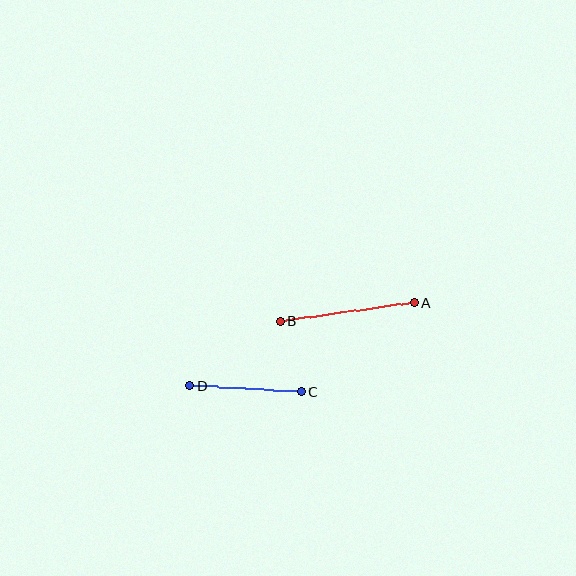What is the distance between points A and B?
The distance is approximately 135 pixels.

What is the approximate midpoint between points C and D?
The midpoint is at approximately (245, 389) pixels.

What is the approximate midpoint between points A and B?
The midpoint is at approximately (347, 312) pixels.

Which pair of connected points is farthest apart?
Points A and B are farthest apart.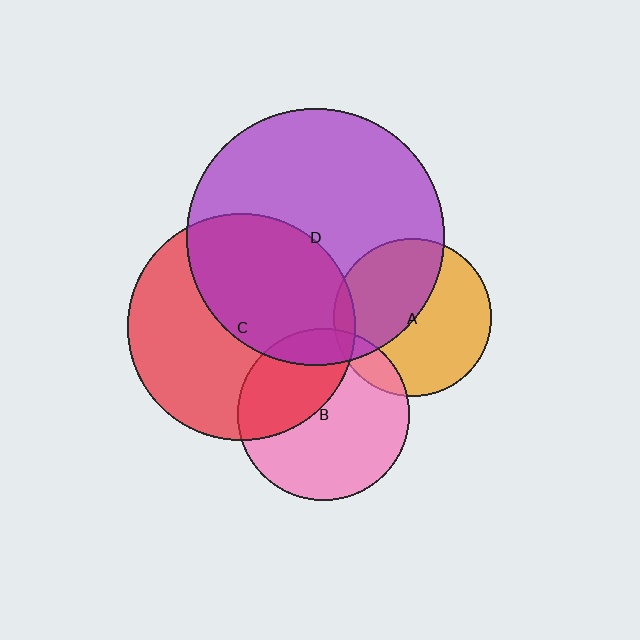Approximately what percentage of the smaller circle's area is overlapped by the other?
Approximately 5%.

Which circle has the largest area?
Circle D (purple).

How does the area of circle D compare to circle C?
Approximately 1.3 times.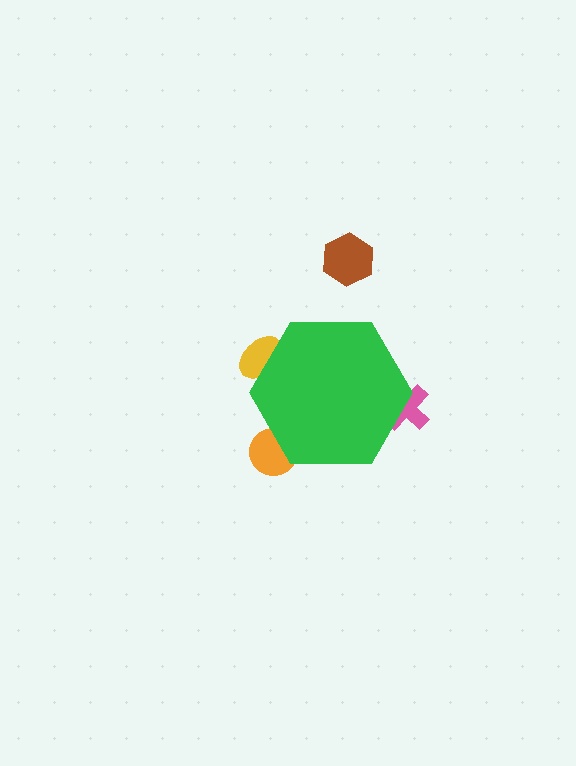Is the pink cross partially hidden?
Yes, the pink cross is partially hidden behind the green hexagon.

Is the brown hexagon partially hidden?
No, the brown hexagon is fully visible.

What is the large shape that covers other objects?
A green hexagon.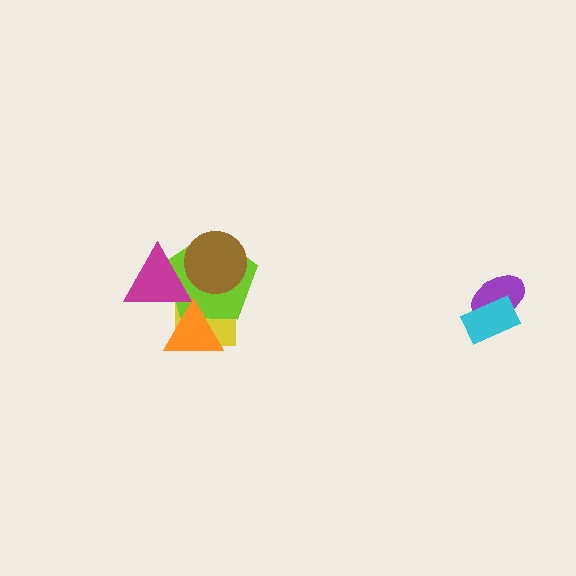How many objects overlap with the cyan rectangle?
1 object overlaps with the cyan rectangle.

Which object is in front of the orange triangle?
The magenta triangle is in front of the orange triangle.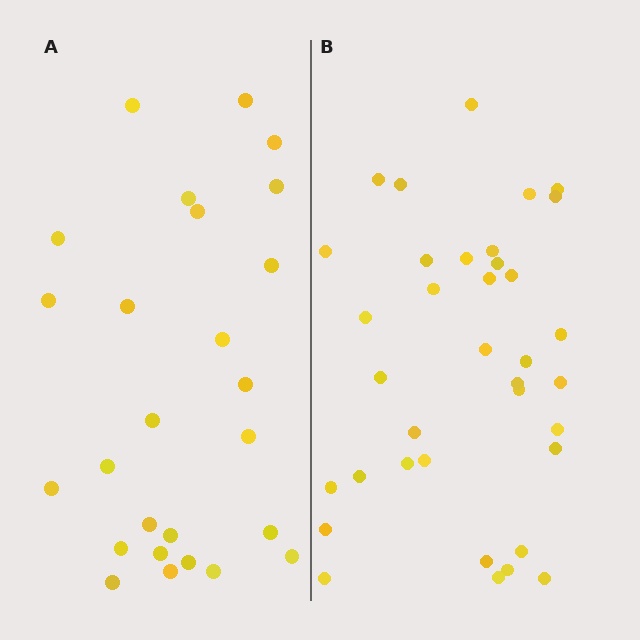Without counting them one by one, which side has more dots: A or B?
Region B (the right region) has more dots.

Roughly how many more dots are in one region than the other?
Region B has roughly 10 or so more dots than region A.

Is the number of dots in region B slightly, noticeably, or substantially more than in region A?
Region B has noticeably more, but not dramatically so. The ratio is roughly 1.4 to 1.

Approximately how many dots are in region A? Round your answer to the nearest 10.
About 30 dots. (The exact count is 26, which rounds to 30.)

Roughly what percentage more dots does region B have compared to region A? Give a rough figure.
About 40% more.